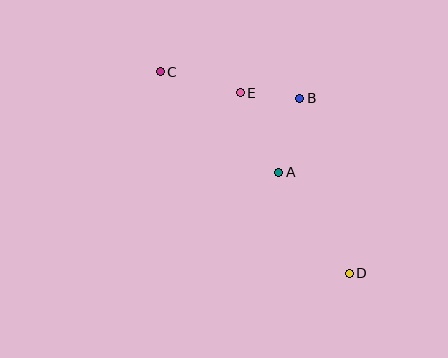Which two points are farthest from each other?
Points C and D are farthest from each other.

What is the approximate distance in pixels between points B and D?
The distance between B and D is approximately 182 pixels.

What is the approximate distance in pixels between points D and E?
The distance between D and E is approximately 211 pixels.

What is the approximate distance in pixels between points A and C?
The distance between A and C is approximately 155 pixels.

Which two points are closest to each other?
Points B and E are closest to each other.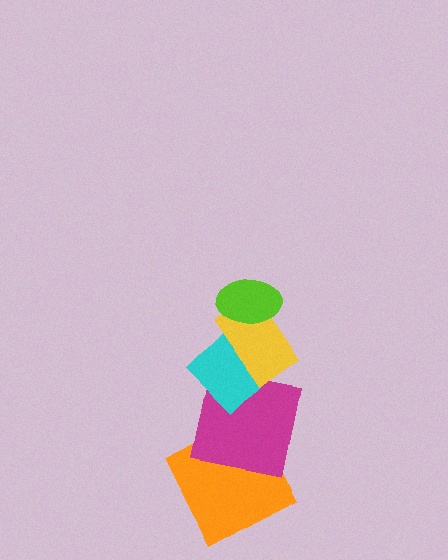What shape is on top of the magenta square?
The cyan diamond is on top of the magenta square.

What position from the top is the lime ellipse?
The lime ellipse is 1st from the top.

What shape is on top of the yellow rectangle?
The lime ellipse is on top of the yellow rectangle.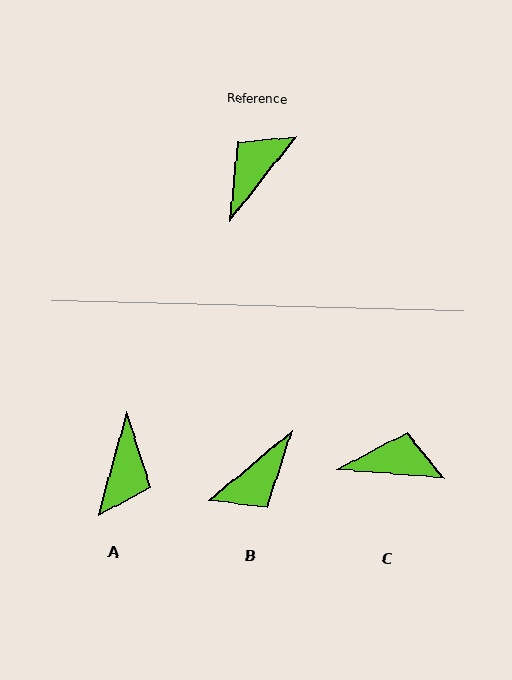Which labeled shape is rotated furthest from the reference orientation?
B, about 168 degrees away.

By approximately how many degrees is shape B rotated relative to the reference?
Approximately 168 degrees counter-clockwise.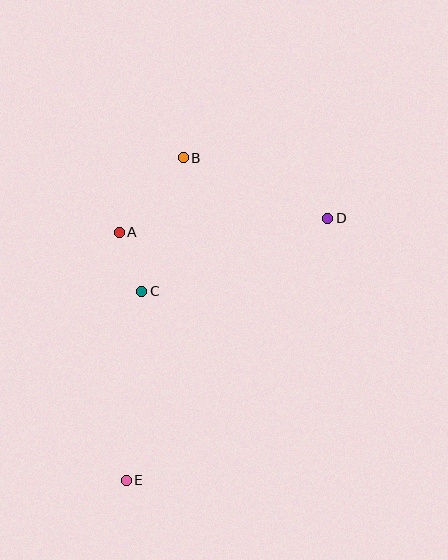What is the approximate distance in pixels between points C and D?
The distance between C and D is approximately 200 pixels.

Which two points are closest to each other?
Points A and C are closest to each other.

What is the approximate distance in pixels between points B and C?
The distance between B and C is approximately 140 pixels.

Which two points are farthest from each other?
Points D and E are farthest from each other.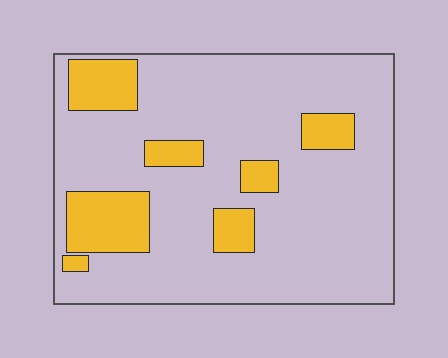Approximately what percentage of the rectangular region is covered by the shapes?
Approximately 20%.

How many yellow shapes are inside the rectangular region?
7.